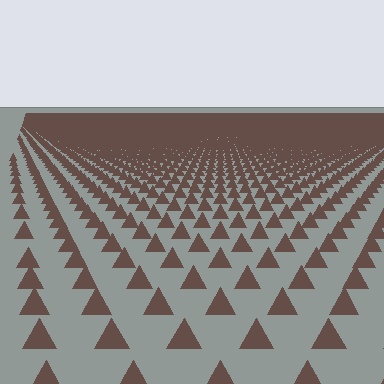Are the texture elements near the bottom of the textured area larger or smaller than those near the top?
Larger. Near the bottom, elements are closer to the viewer and appear at a bigger on-screen size.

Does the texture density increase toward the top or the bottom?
Density increases toward the top.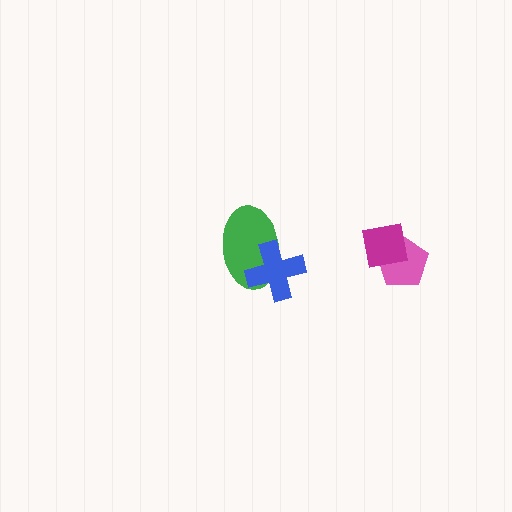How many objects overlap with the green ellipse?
1 object overlaps with the green ellipse.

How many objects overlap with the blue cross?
1 object overlaps with the blue cross.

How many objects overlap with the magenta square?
1 object overlaps with the magenta square.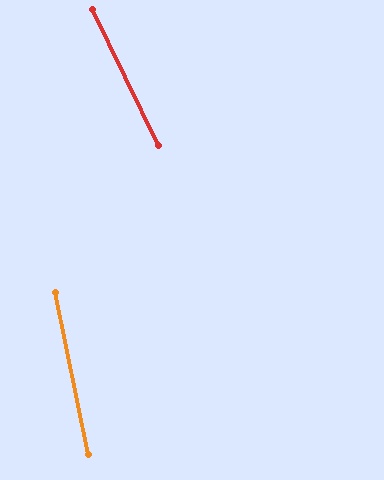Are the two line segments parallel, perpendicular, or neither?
Neither parallel nor perpendicular — they differ by about 14°.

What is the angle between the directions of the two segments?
Approximately 14 degrees.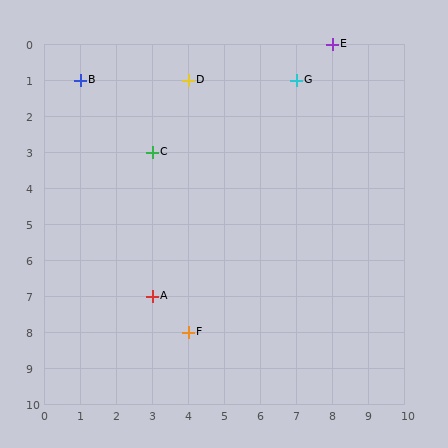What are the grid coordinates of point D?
Point D is at grid coordinates (4, 1).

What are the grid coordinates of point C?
Point C is at grid coordinates (3, 3).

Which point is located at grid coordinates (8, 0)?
Point E is at (8, 0).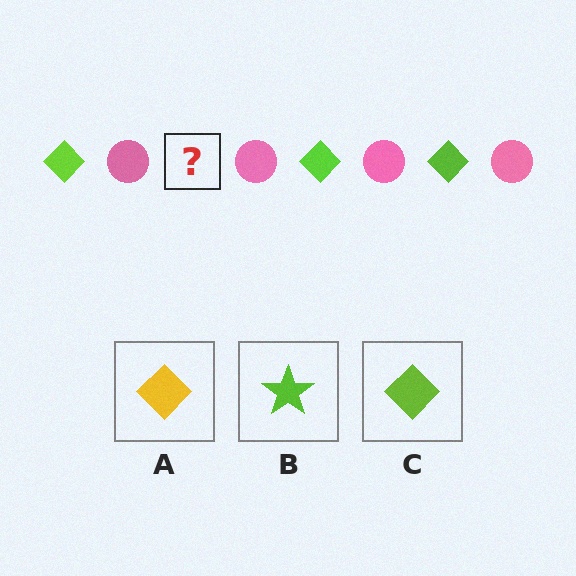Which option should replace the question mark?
Option C.